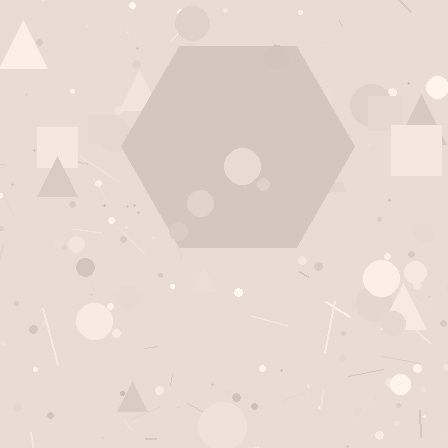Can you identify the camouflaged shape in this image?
The camouflaged shape is a hexagon.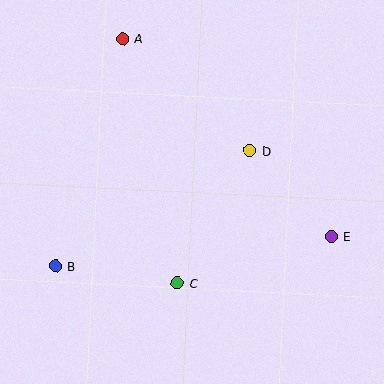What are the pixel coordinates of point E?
Point E is at (331, 236).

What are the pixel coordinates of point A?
Point A is at (123, 39).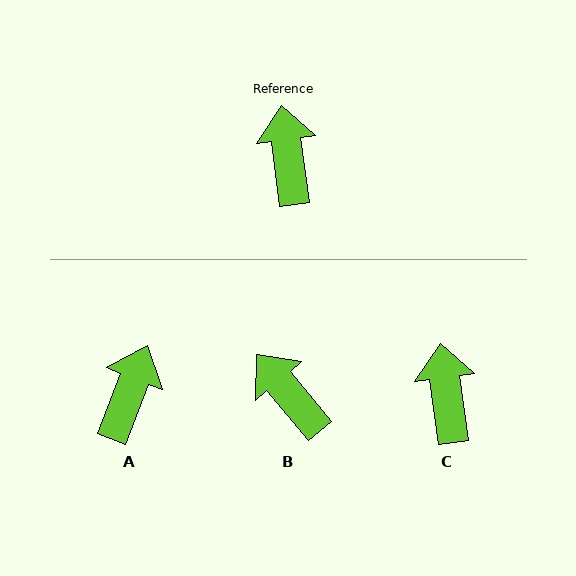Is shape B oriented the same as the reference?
No, it is off by about 32 degrees.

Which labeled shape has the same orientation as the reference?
C.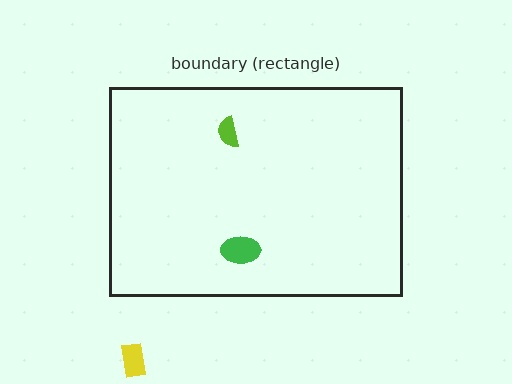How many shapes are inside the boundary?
2 inside, 1 outside.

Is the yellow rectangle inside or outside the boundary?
Outside.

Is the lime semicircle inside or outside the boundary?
Inside.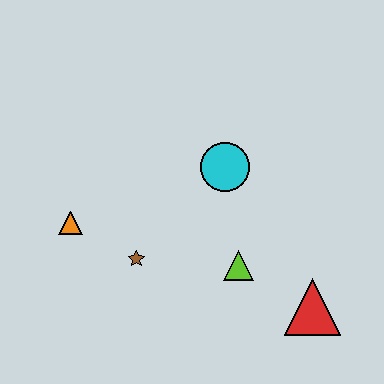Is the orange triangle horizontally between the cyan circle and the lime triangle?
No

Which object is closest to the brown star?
The orange triangle is closest to the brown star.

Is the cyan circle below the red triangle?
No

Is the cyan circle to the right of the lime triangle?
No